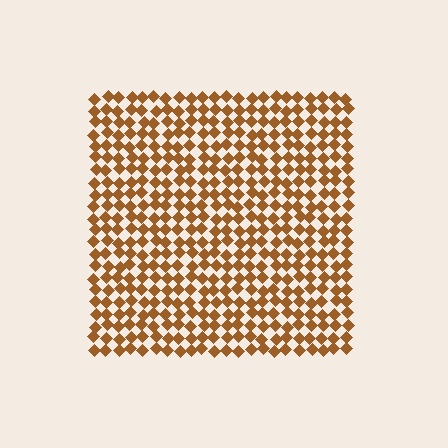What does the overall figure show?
The overall figure shows a square.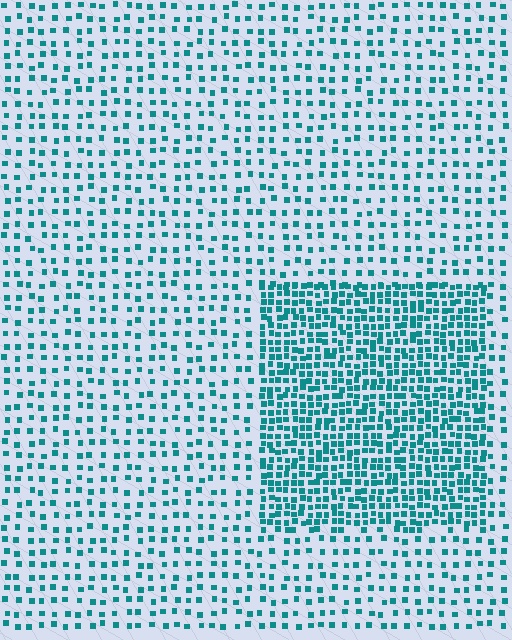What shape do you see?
I see a rectangle.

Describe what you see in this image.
The image contains small teal elements arranged at two different densities. A rectangle-shaped region is visible where the elements are more densely packed than the surrounding area.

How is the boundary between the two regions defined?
The boundary is defined by a change in element density (approximately 2.4x ratio). All elements are the same color, size, and shape.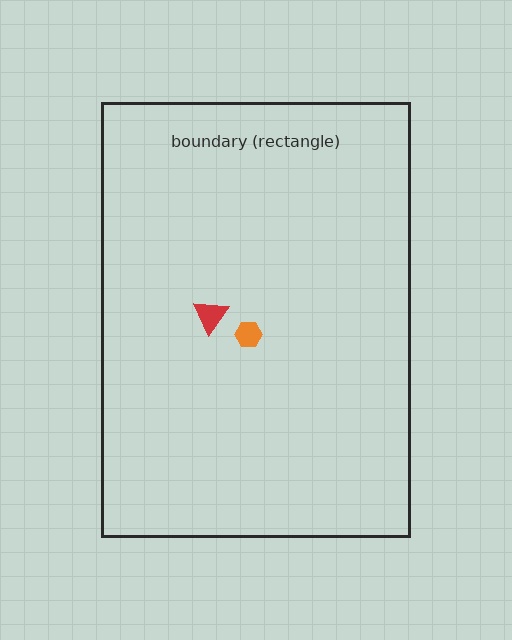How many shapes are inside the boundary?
2 inside, 0 outside.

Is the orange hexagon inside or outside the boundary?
Inside.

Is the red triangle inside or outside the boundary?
Inside.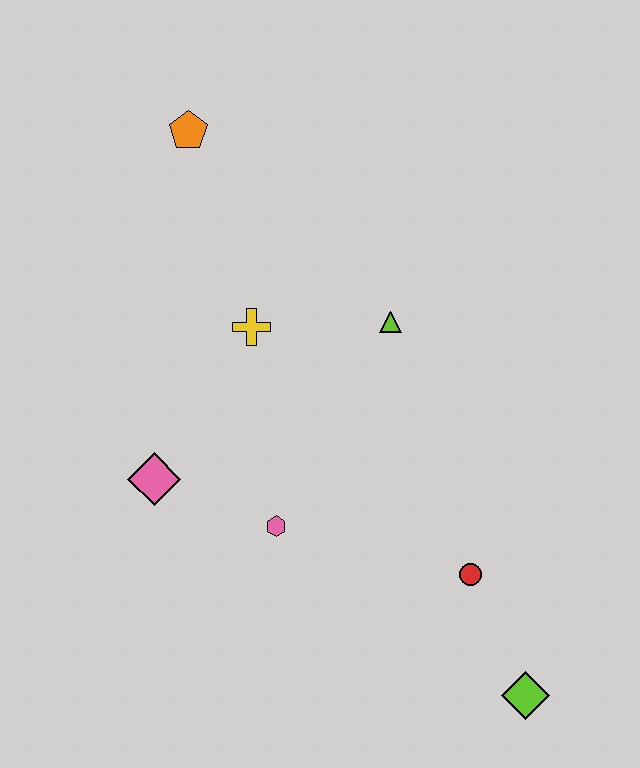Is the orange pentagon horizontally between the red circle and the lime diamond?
No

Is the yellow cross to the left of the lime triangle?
Yes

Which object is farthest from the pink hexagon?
The orange pentagon is farthest from the pink hexagon.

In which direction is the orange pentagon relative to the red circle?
The orange pentagon is above the red circle.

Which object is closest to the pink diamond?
The pink hexagon is closest to the pink diamond.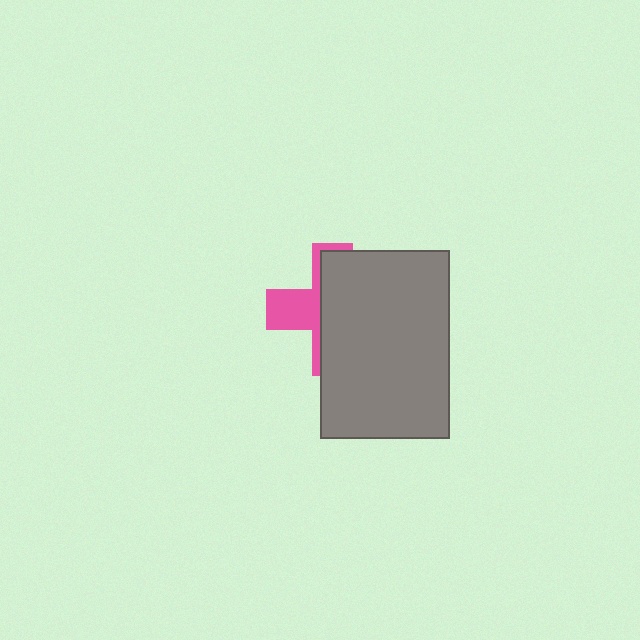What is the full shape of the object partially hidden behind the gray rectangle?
The partially hidden object is a pink cross.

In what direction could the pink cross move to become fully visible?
The pink cross could move left. That would shift it out from behind the gray rectangle entirely.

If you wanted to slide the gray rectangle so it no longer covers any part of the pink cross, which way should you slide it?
Slide it right — that is the most direct way to separate the two shapes.